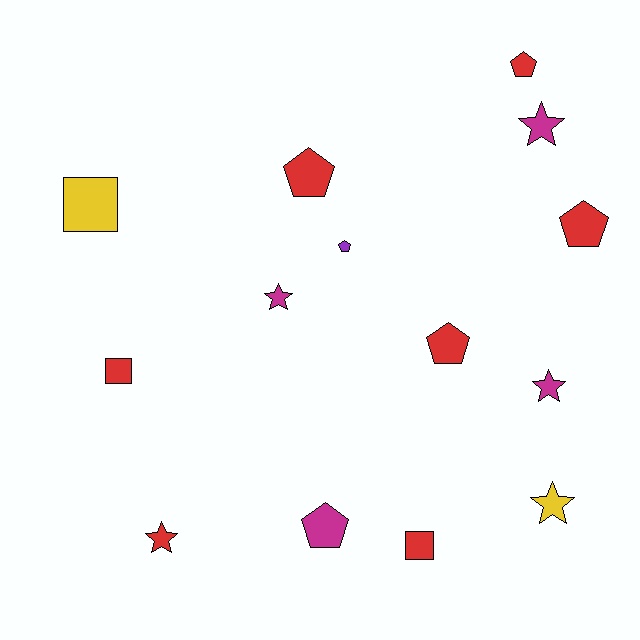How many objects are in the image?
There are 14 objects.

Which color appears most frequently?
Red, with 7 objects.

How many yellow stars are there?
There is 1 yellow star.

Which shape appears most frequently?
Pentagon, with 6 objects.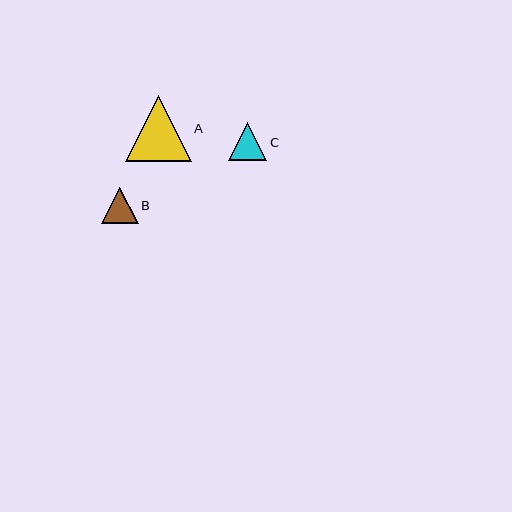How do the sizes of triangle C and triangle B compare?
Triangle C and triangle B are approximately the same size.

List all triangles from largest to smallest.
From largest to smallest: A, C, B.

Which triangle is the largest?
Triangle A is the largest with a size of approximately 66 pixels.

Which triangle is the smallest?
Triangle B is the smallest with a size of approximately 37 pixels.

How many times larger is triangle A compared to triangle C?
Triangle A is approximately 1.7 times the size of triangle C.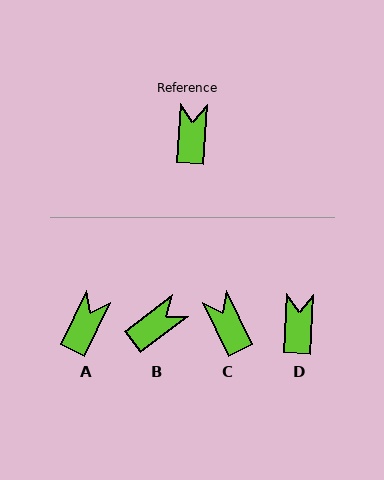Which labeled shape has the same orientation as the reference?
D.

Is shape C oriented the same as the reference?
No, it is off by about 28 degrees.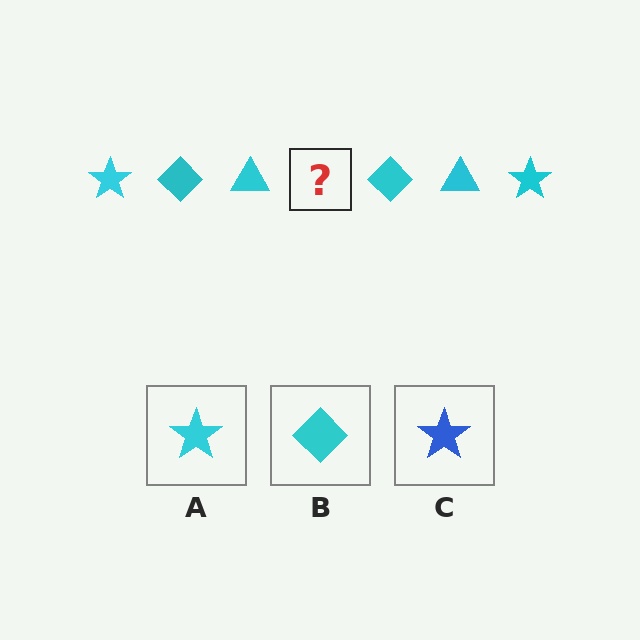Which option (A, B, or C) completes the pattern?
A.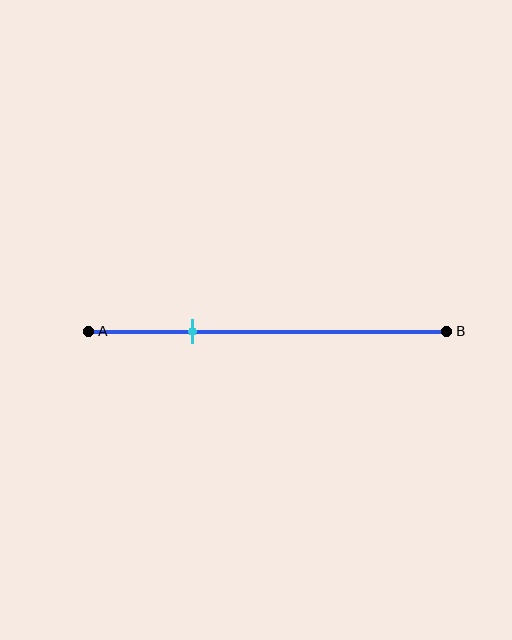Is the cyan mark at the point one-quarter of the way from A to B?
No, the mark is at about 30% from A, not at the 25% one-quarter point.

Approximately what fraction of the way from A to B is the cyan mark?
The cyan mark is approximately 30% of the way from A to B.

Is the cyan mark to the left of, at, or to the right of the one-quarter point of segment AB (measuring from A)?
The cyan mark is to the right of the one-quarter point of segment AB.